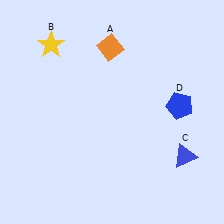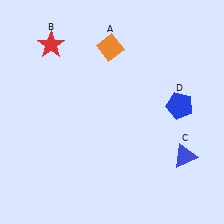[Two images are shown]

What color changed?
The star (B) changed from yellow in Image 1 to red in Image 2.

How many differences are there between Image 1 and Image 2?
There is 1 difference between the two images.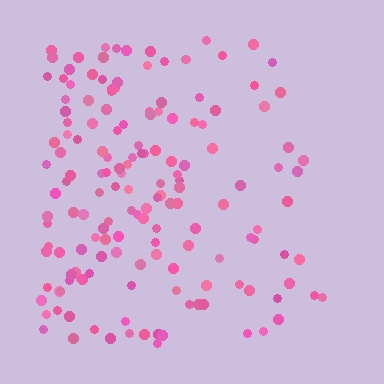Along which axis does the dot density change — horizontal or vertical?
Horizontal.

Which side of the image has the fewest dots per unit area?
The right.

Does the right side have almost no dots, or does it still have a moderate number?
Still a moderate number, just noticeably fewer than the left.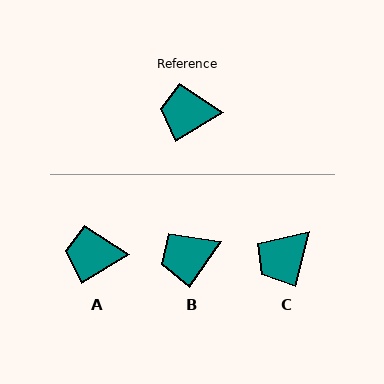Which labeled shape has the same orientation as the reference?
A.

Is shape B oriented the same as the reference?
No, it is off by about 25 degrees.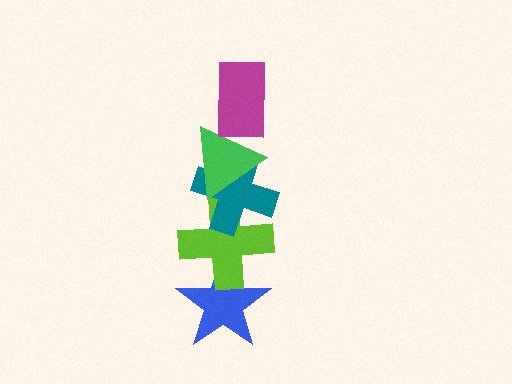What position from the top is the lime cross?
The lime cross is 4th from the top.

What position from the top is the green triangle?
The green triangle is 2nd from the top.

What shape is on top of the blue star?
The lime cross is on top of the blue star.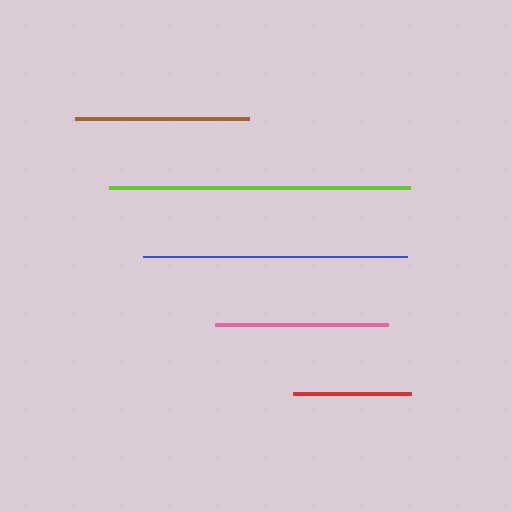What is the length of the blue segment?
The blue segment is approximately 264 pixels long.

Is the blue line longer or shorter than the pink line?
The blue line is longer than the pink line.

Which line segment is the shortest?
The red line is the shortest at approximately 118 pixels.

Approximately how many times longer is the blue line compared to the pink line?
The blue line is approximately 1.5 times the length of the pink line.